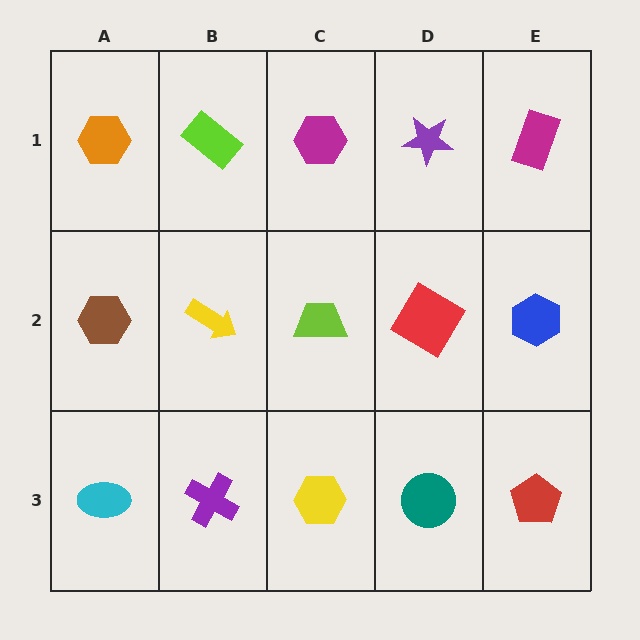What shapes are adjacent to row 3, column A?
A brown hexagon (row 2, column A), a purple cross (row 3, column B).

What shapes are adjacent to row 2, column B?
A lime rectangle (row 1, column B), a purple cross (row 3, column B), a brown hexagon (row 2, column A), a lime trapezoid (row 2, column C).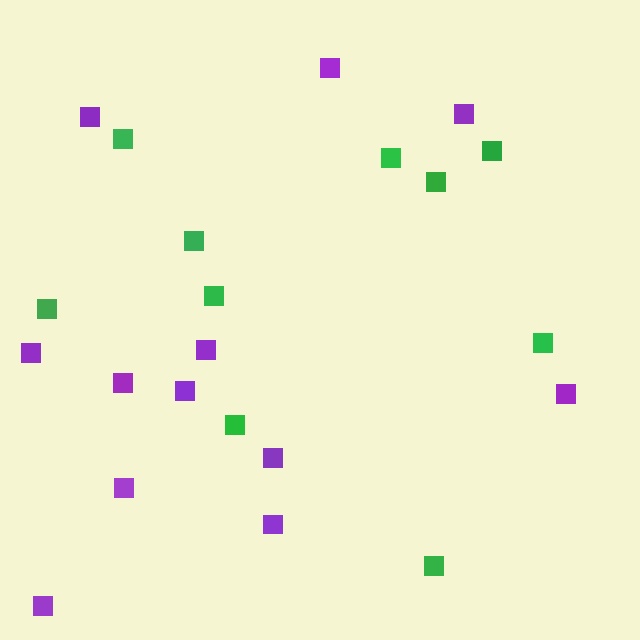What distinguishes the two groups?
There are 2 groups: one group of green squares (10) and one group of purple squares (12).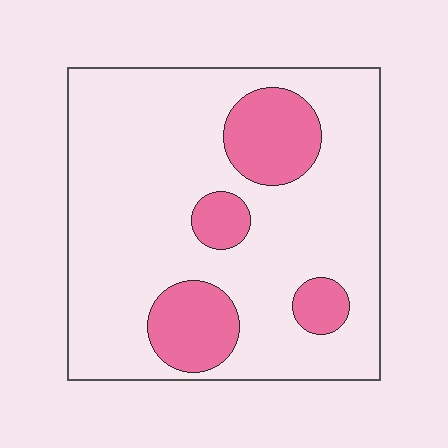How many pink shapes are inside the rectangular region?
4.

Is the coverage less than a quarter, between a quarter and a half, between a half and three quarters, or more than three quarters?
Less than a quarter.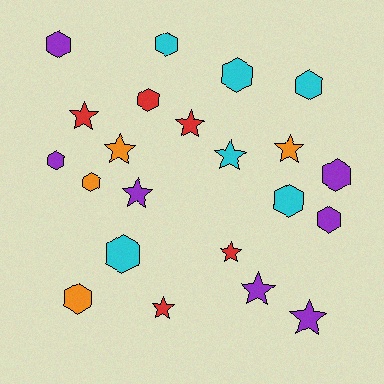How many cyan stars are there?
There is 1 cyan star.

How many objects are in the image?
There are 22 objects.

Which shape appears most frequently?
Hexagon, with 12 objects.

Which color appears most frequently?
Purple, with 7 objects.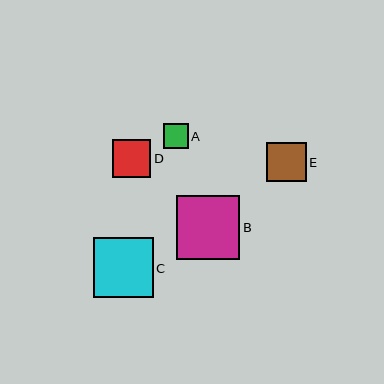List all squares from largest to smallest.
From largest to smallest: B, C, E, D, A.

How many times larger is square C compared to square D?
Square C is approximately 1.6 times the size of square D.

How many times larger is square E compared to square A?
Square E is approximately 1.6 times the size of square A.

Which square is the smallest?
Square A is the smallest with a size of approximately 25 pixels.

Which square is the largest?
Square B is the largest with a size of approximately 63 pixels.